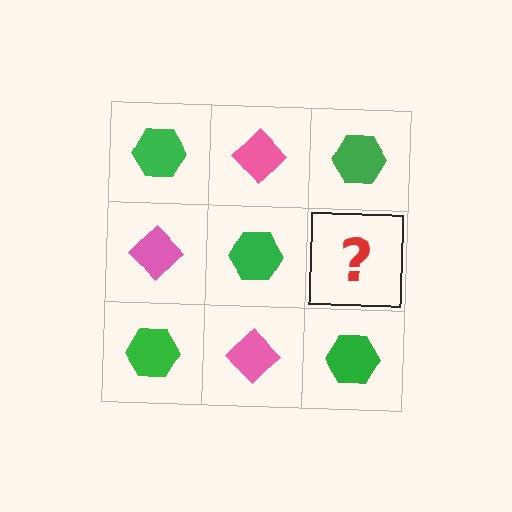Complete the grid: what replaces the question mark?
The question mark should be replaced with a pink diamond.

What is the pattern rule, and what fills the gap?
The rule is that it alternates green hexagon and pink diamond in a checkerboard pattern. The gap should be filled with a pink diamond.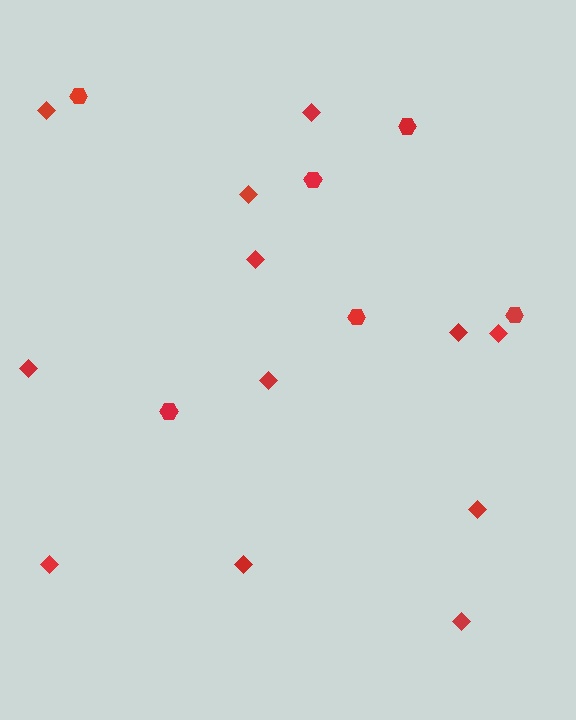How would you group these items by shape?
There are 2 groups: one group of diamonds (12) and one group of hexagons (6).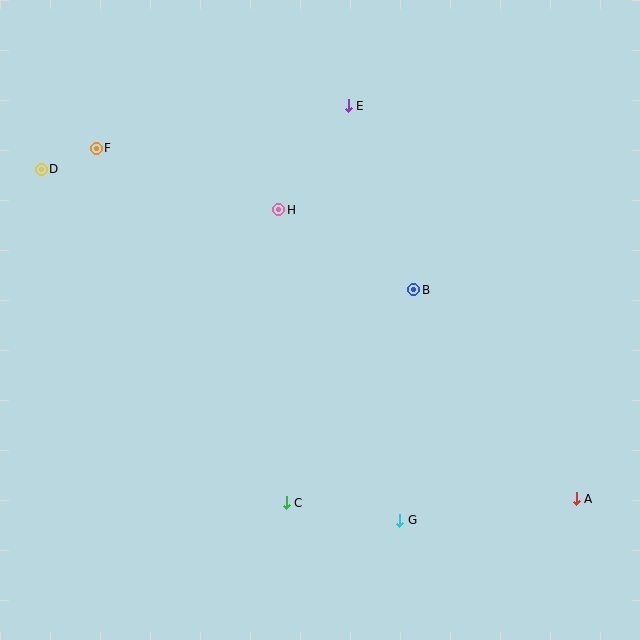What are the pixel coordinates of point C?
Point C is at (286, 503).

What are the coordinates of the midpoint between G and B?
The midpoint between G and B is at (407, 405).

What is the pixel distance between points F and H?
The distance between F and H is 193 pixels.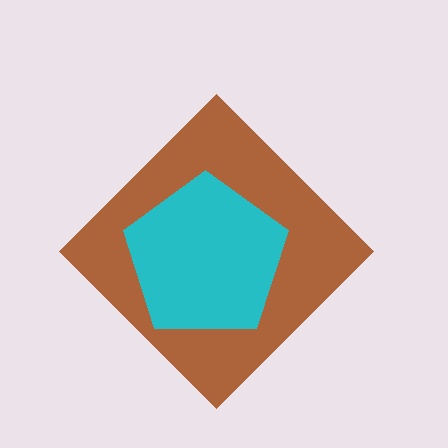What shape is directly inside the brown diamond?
The cyan pentagon.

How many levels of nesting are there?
2.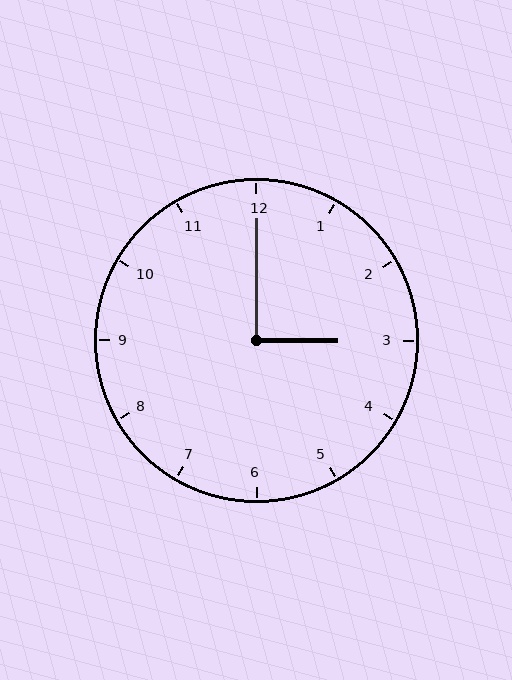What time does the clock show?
3:00.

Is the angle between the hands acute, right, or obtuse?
It is right.